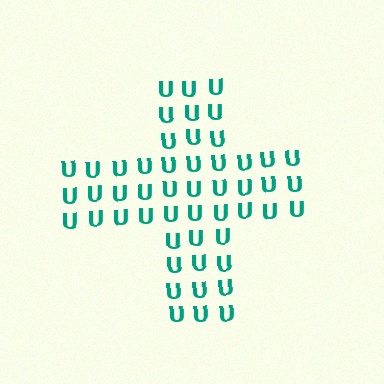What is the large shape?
The large shape is a cross.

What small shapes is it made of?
It is made of small letter U's.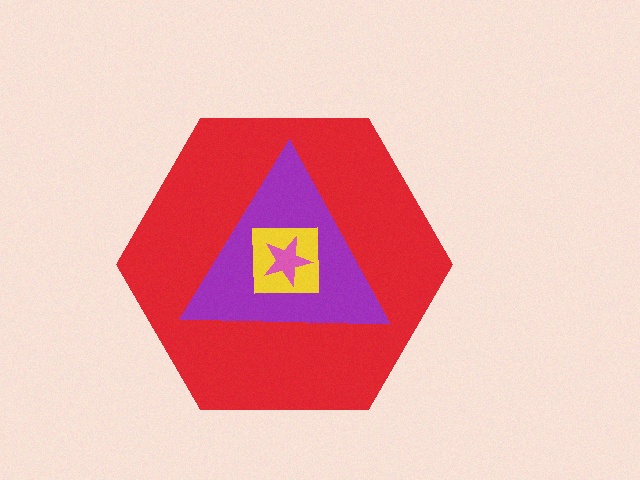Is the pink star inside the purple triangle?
Yes.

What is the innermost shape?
The pink star.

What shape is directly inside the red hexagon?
The purple triangle.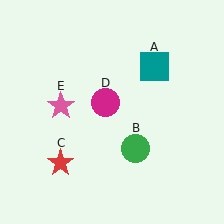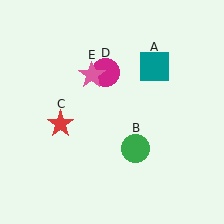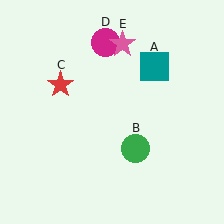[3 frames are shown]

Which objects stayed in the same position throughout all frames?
Teal square (object A) and green circle (object B) remained stationary.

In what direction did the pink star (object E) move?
The pink star (object E) moved up and to the right.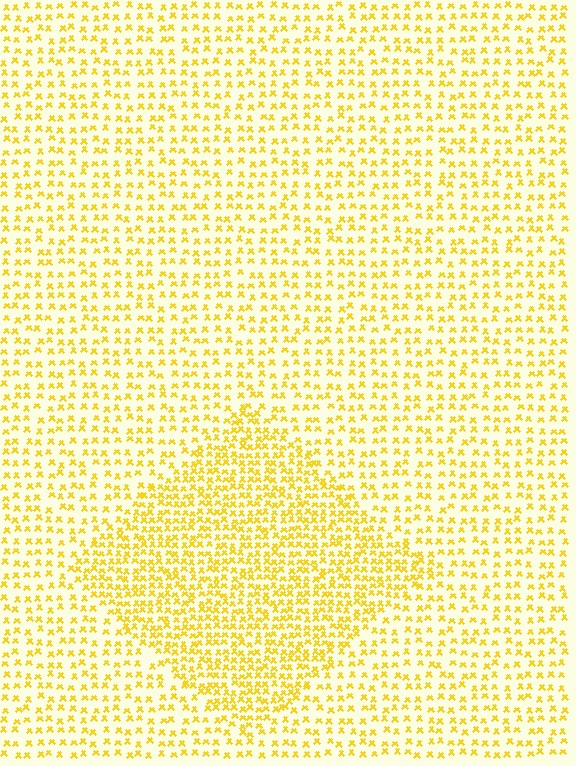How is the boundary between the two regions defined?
The boundary is defined by a change in element density (approximately 1.9x ratio). All elements are the same color, size, and shape.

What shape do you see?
I see a diamond.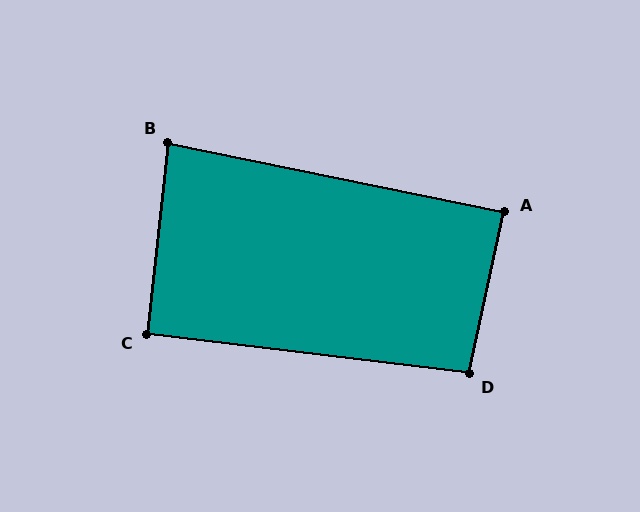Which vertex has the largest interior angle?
D, at approximately 95 degrees.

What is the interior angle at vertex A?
Approximately 89 degrees (approximately right).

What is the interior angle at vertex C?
Approximately 91 degrees (approximately right).